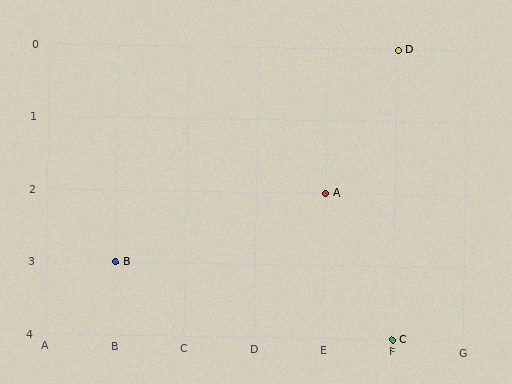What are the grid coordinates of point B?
Point B is at grid coordinates (B, 3).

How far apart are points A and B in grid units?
Points A and B are 3 columns and 1 row apart (about 3.2 grid units diagonally).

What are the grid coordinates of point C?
Point C is at grid coordinates (F, 4).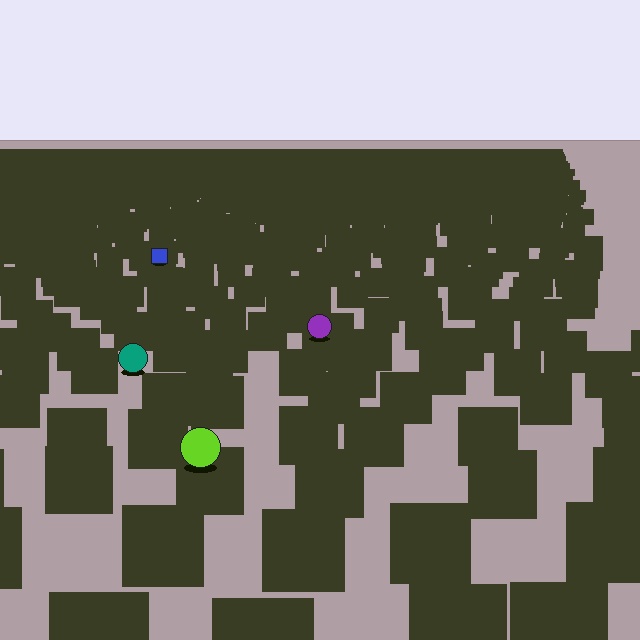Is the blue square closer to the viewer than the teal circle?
No. The teal circle is closer — you can tell from the texture gradient: the ground texture is coarser near it.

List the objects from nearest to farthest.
From nearest to farthest: the lime circle, the teal circle, the purple circle, the blue square.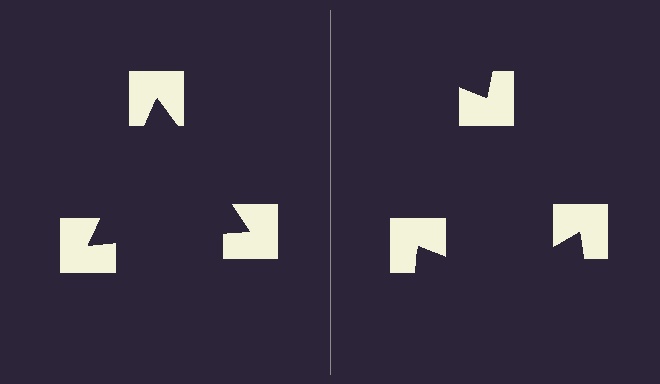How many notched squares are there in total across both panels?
6 — 3 on each side.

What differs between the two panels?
The notched squares are positioned identically on both sides; only the wedge orientations differ. On the left they align to a triangle; on the right they are misaligned.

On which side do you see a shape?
An illusory triangle appears on the left side. On the right side the wedge cuts are rotated, so no coherent shape forms.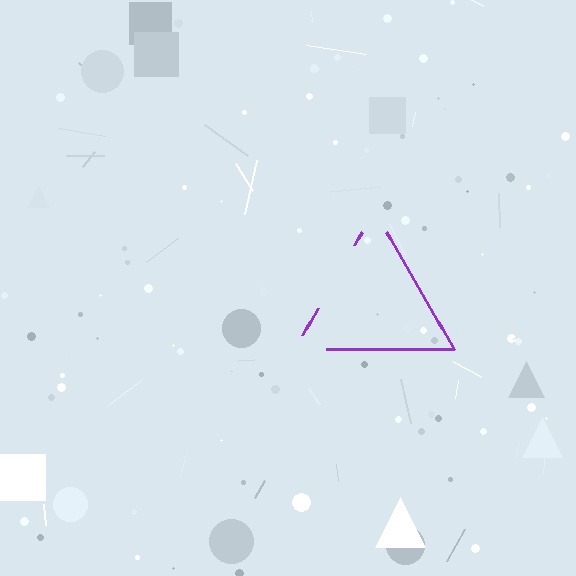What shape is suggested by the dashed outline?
The dashed outline suggests a triangle.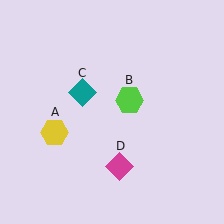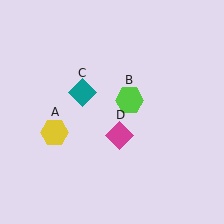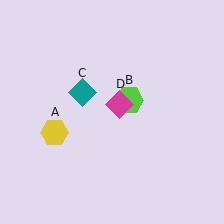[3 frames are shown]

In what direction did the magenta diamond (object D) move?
The magenta diamond (object D) moved up.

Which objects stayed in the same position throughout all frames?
Yellow hexagon (object A) and lime hexagon (object B) and teal diamond (object C) remained stationary.